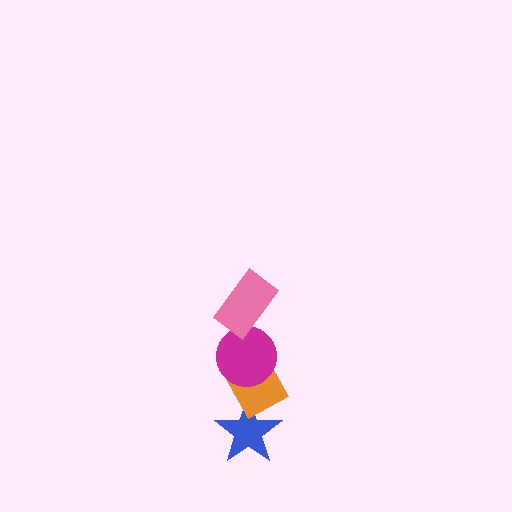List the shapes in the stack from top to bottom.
From top to bottom: the pink rectangle, the magenta circle, the orange diamond, the blue star.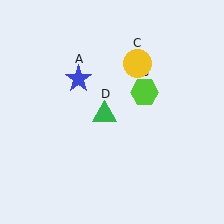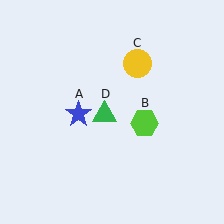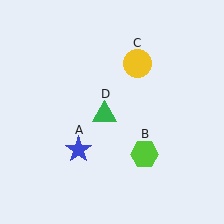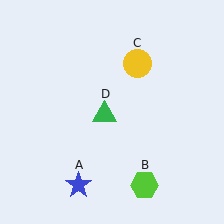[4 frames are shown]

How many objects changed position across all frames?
2 objects changed position: blue star (object A), lime hexagon (object B).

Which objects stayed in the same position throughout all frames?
Yellow circle (object C) and green triangle (object D) remained stationary.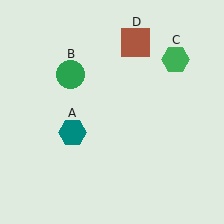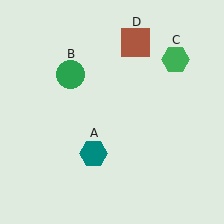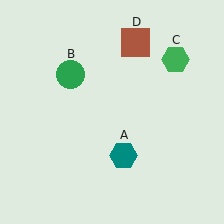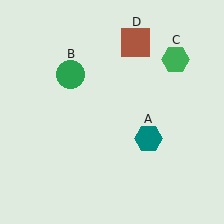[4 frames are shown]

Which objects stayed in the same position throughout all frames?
Green circle (object B) and green hexagon (object C) and brown square (object D) remained stationary.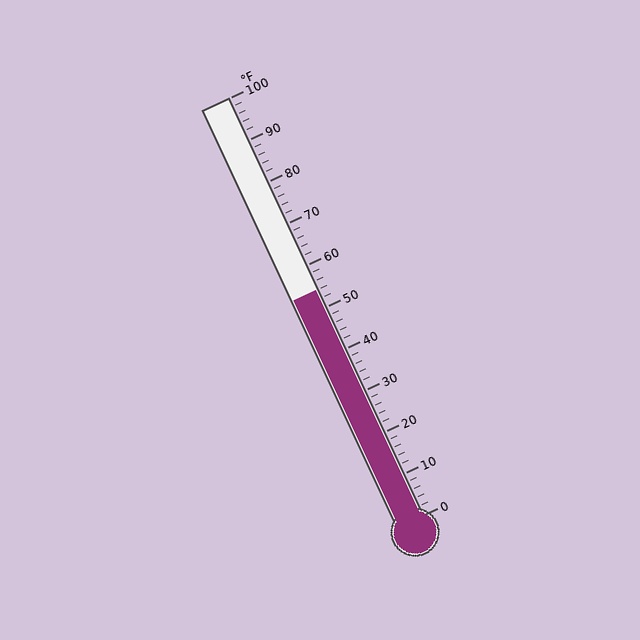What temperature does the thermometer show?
The thermometer shows approximately 54°F.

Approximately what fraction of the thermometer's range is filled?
The thermometer is filled to approximately 55% of its range.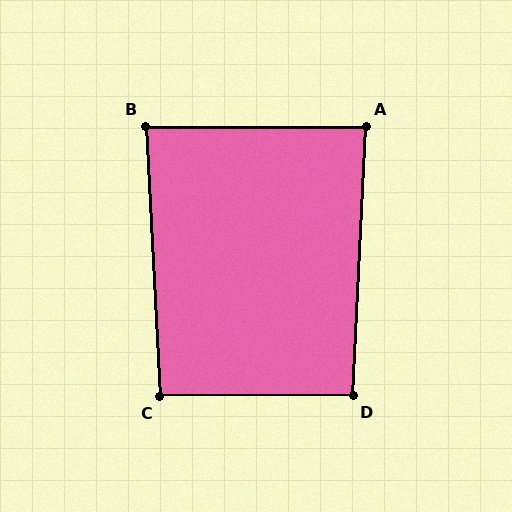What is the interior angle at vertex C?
Approximately 93 degrees (approximately right).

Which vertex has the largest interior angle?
D, at approximately 93 degrees.